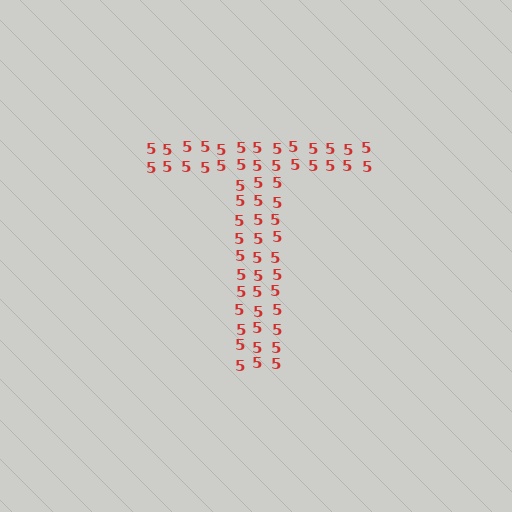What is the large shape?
The large shape is the letter T.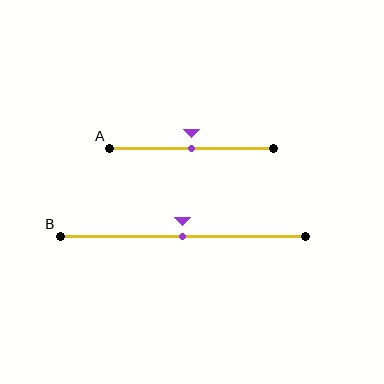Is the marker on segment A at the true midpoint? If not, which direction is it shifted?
Yes, the marker on segment A is at the true midpoint.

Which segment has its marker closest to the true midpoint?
Segment A has its marker closest to the true midpoint.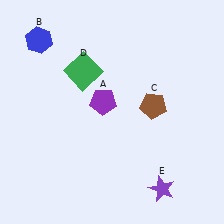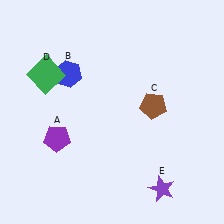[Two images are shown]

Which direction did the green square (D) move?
The green square (D) moved left.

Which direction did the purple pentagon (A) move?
The purple pentagon (A) moved left.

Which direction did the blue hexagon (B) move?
The blue hexagon (B) moved down.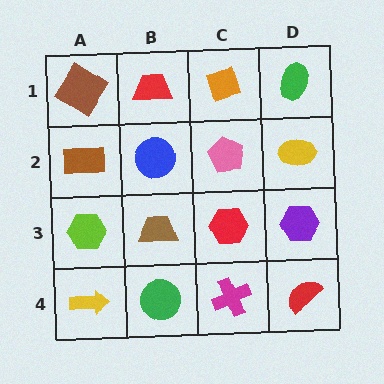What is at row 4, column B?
A green circle.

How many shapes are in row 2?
4 shapes.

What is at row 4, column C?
A magenta cross.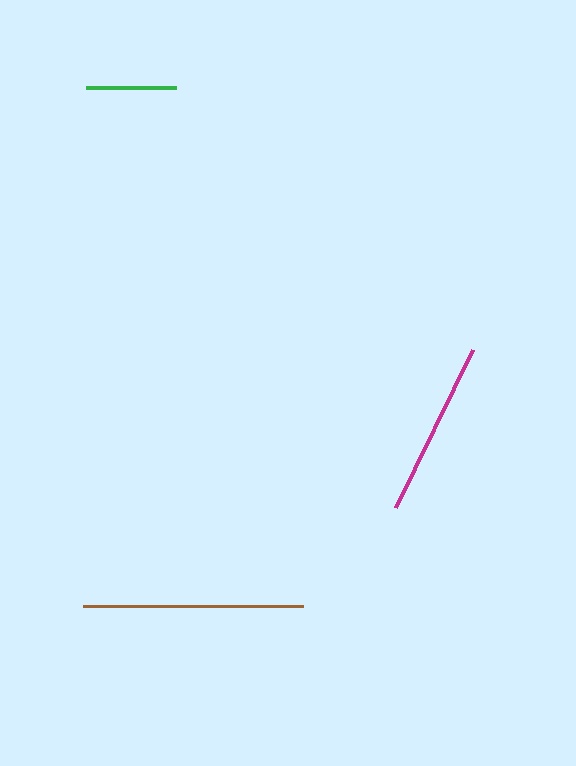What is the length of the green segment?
The green segment is approximately 90 pixels long.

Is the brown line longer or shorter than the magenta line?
The brown line is longer than the magenta line.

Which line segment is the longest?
The brown line is the longest at approximately 220 pixels.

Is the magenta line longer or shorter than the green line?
The magenta line is longer than the green line.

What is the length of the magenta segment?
The magenta segment is approximately 176 pixels long.